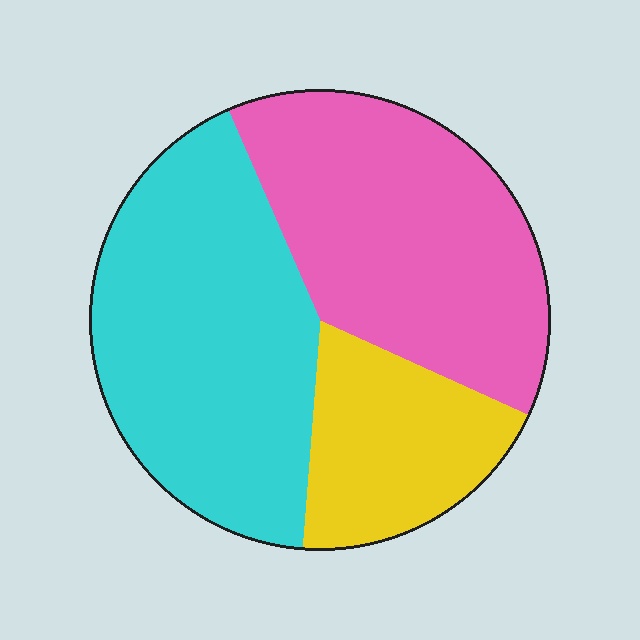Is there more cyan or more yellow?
Cyan.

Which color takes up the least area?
Yellow, at roughly 20%.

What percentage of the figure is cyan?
Cyan covers roughly 40% of the figure.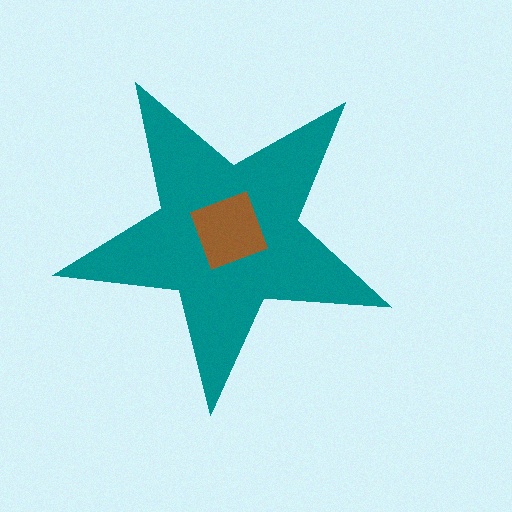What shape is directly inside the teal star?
The brown square.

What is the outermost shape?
The teal star.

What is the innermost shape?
The brown square.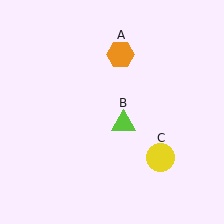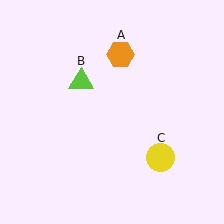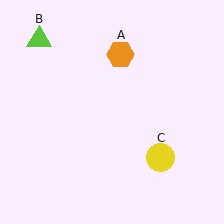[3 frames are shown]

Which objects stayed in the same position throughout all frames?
Orange hexagon (object A) and yellow circle (object C) remained stationary.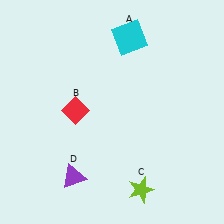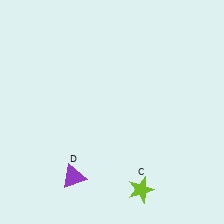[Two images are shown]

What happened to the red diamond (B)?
The red diamond (B) was removed in Image 2. It was in the top-left area of Image 1.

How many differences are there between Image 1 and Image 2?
There are 2 differences between the two images.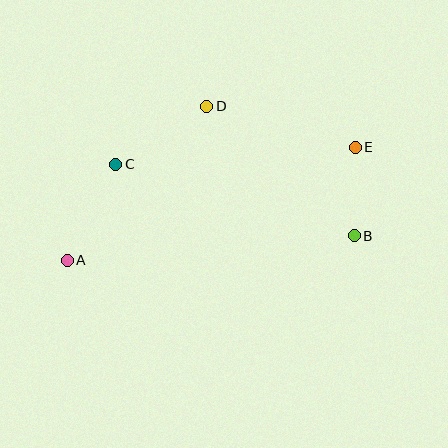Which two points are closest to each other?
Points B and E are closest to each other.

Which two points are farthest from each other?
Points A and E are farthest from each other.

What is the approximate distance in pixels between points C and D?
The distance between C and D is approximately 108 pixels.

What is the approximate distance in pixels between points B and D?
The distance between B and D is approximately 196 pixels.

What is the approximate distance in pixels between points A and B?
The distance between A and B is approximately 288 pixels.